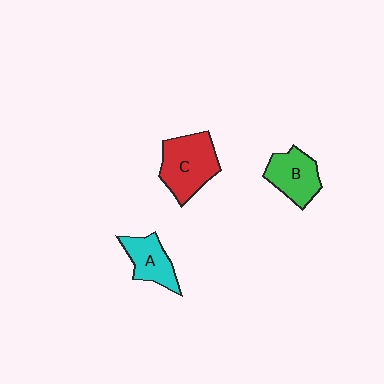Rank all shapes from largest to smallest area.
From largest to smallest: C (red), B (green), A (cyan).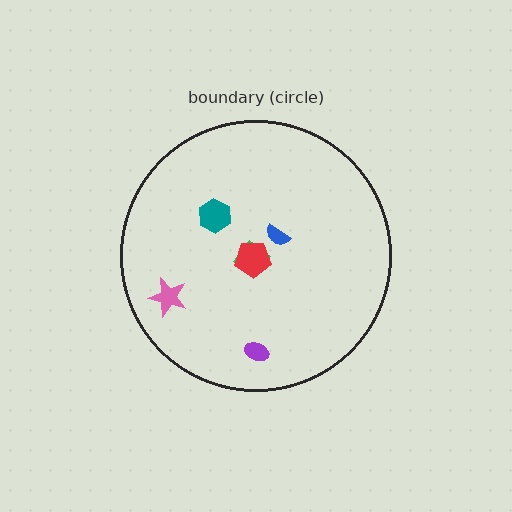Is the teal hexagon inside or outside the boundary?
Inside.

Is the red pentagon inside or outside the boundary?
Inside.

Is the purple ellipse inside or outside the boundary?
Inside.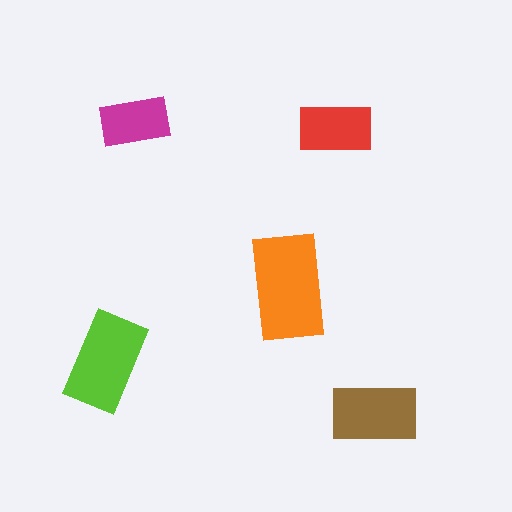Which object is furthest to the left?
The lime rectangle is leftmost.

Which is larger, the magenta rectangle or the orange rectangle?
The orange one.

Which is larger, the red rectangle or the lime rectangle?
The lime one.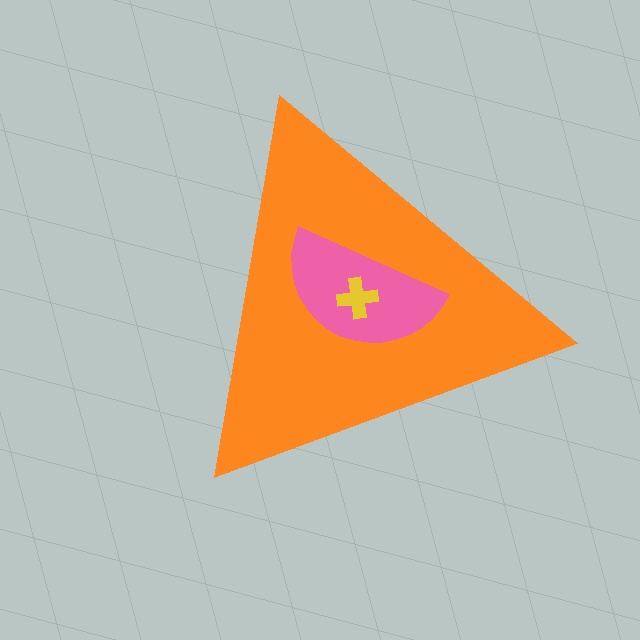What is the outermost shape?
The orange triangle.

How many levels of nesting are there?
3.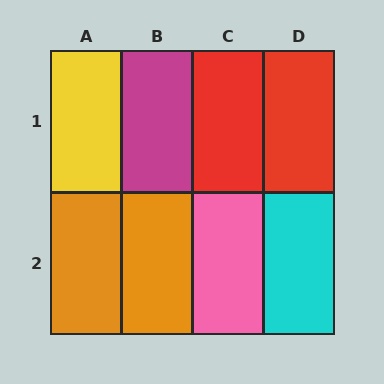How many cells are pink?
1 cell is pink.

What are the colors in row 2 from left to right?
Orange, orange, pink, cyan.